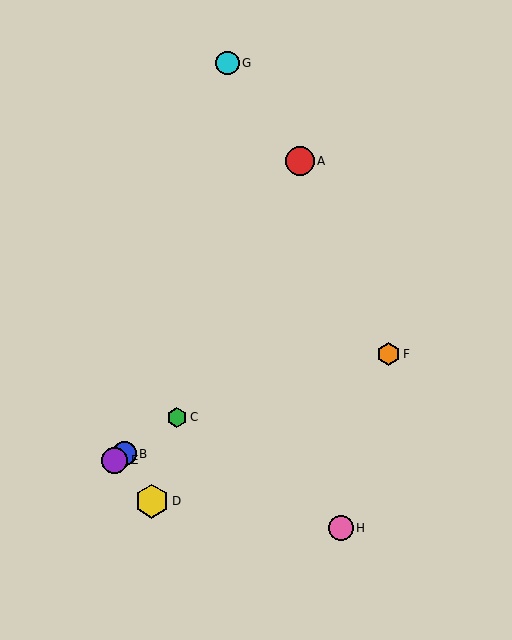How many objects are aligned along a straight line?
3 objects (B, C, E) are aligned along a straight line.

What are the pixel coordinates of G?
Object G is at (227, 63).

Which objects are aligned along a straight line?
Objects B, C, E are aligned along a straight line.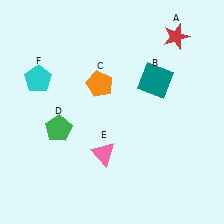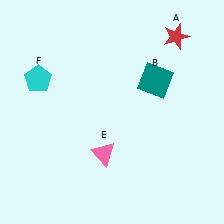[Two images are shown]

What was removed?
The orange pentagon (C), the green pentagon (D) were removed in Image 2.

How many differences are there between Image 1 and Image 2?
There are 2 differences between the two images.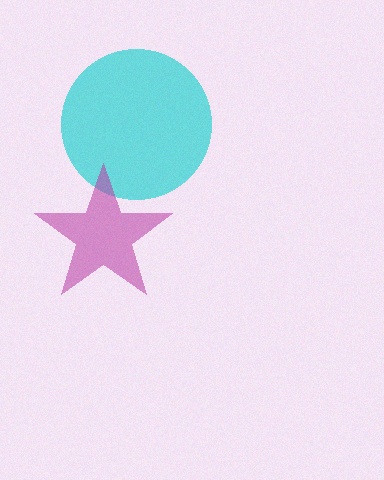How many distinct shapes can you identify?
There are 2 distinct shapes: a cyan circle, a magenta star.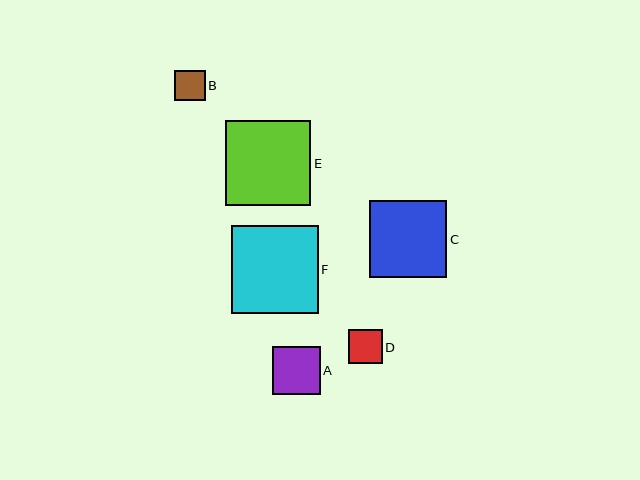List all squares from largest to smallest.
From largest to smallest: F, E, C, A, D, B.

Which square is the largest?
Square F is the largest with a size of approximately 87 pixels.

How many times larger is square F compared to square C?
Square F is approximately 1.1 times the size of square C.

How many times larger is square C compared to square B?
Square C is approximately 2.5 times the size of square B.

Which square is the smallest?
Square B is the smallest with a size of approximately 31 pixels.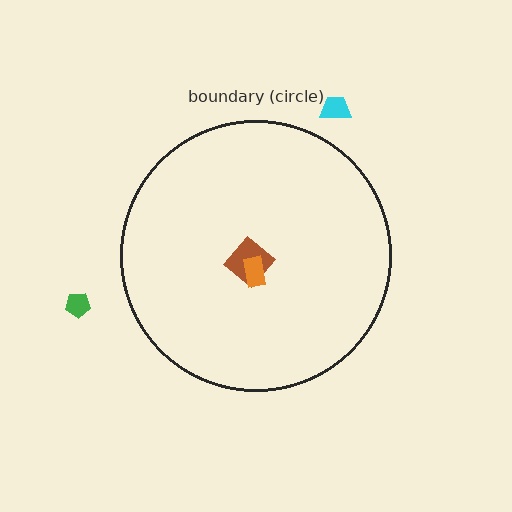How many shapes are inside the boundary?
2 inside, 2 outside.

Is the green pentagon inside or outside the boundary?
Outside.